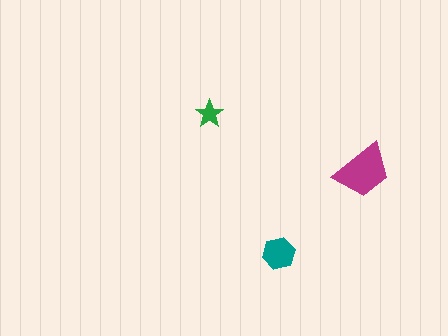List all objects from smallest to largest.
The green star, the teal hexagon, the magenta trapezoid.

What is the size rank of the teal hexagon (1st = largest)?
2nd.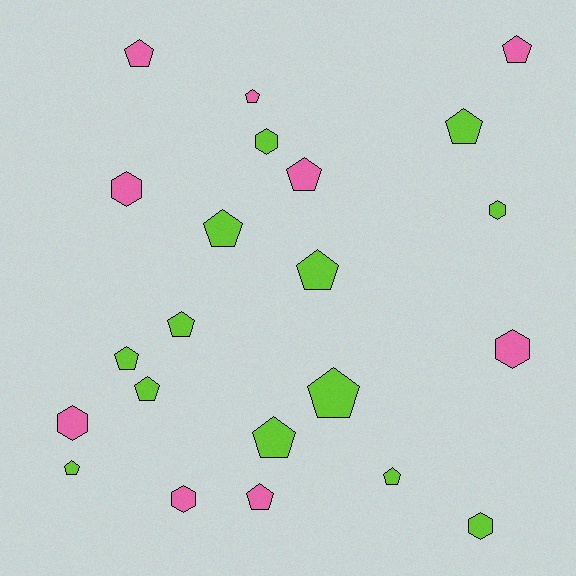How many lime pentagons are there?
There are 10 lime pentagons.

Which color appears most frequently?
Lime, with 13 objects.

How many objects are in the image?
There are 22 objects.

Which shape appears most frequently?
Pentagon, with 15 objects.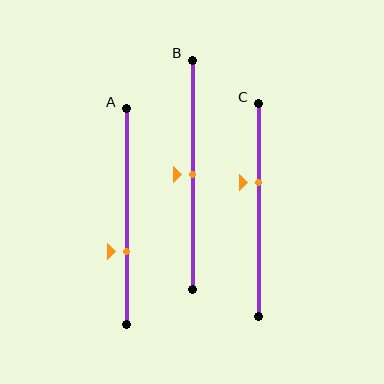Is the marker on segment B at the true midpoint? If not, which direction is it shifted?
Yes, the marker on segment B is at the true midpoint.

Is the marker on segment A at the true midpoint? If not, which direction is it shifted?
No, the marker on segment A is shifted downward by about 16% of the segment length.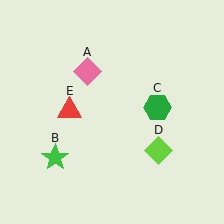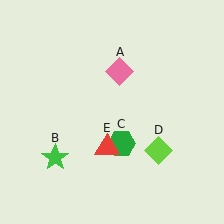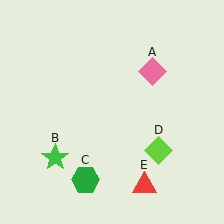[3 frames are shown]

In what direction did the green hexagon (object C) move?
The green hexagon (object C) moved down and to the left.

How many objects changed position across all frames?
3 objects changed position: pink diamond (object A), green hexagon (object C), red triangle (object E).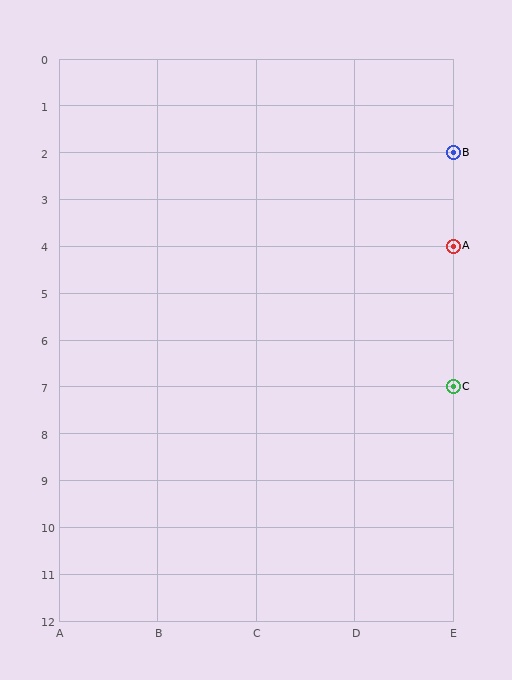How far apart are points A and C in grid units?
Points A and C are 3 rows apart.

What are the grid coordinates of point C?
Point C is at grid coordinates (E, 7).